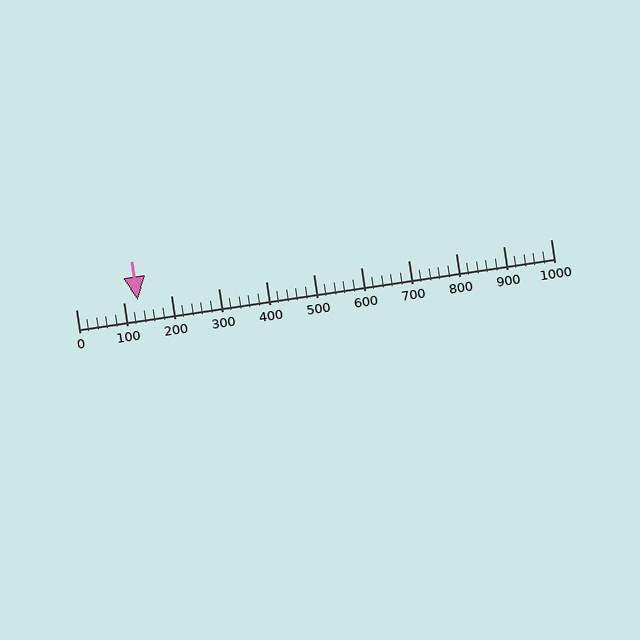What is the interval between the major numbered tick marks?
The major tick marks are spaced 100 units apart.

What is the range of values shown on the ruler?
The ruler shows values from 0 to 1000.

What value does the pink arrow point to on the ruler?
The pink arrow points to approximately 130.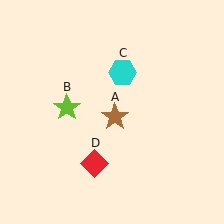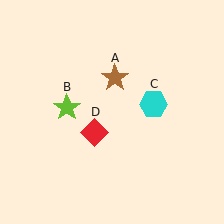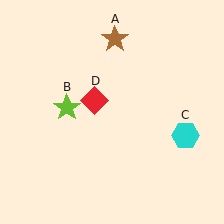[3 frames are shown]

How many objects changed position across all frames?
3 objects changed position: brown star (object A), cyan hexagon (object C), red diamond (object D).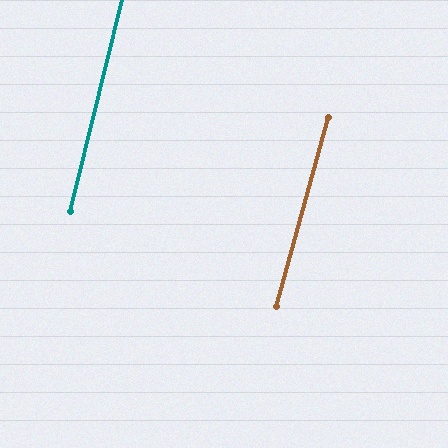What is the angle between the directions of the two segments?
Approximately 2 degrees.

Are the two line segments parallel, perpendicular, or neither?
Parallel — their directions differ by only 1.7°.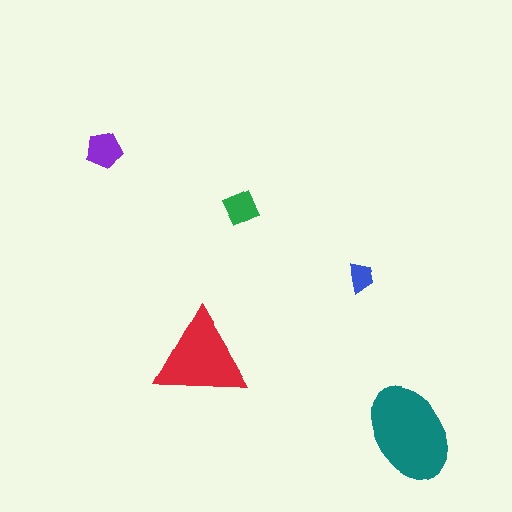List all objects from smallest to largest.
The blue trapezoid, the green diamond, the purple pentagon, the red triangle, the teal ellipse.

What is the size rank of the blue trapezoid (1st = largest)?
5th.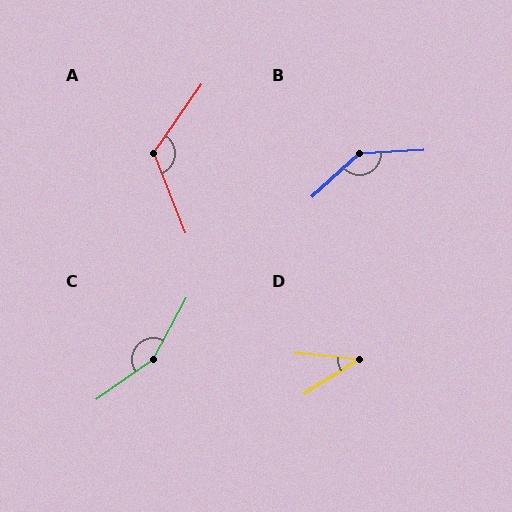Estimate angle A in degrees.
Approximately 124 degrees.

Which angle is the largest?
C, at approximately 153 degrees.